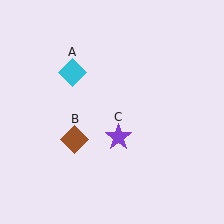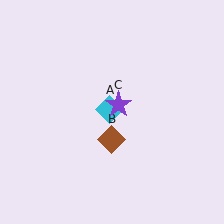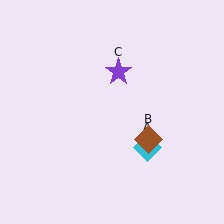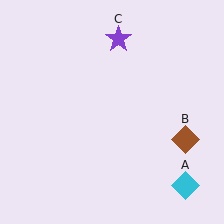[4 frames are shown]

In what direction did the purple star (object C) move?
The purple star (object C) moved up.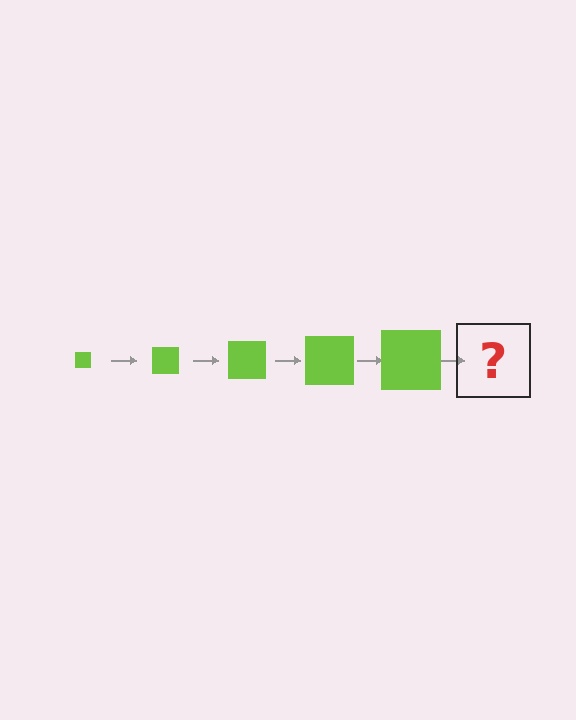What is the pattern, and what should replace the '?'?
The pattern is that the square gets progressively larger each step. The '?' should be a lime square, larger than the previous one.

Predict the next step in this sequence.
The next step is a lime square, larger than the previous one.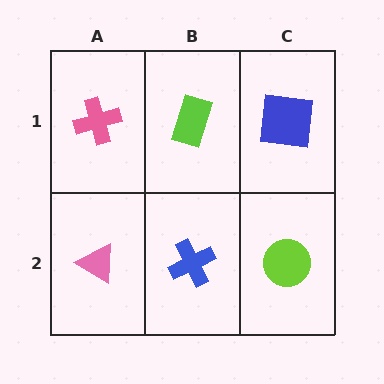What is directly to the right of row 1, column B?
A blue square.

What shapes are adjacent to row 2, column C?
A blue square (row 1, column C), a blue cross (row 2, column B).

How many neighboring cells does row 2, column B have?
3.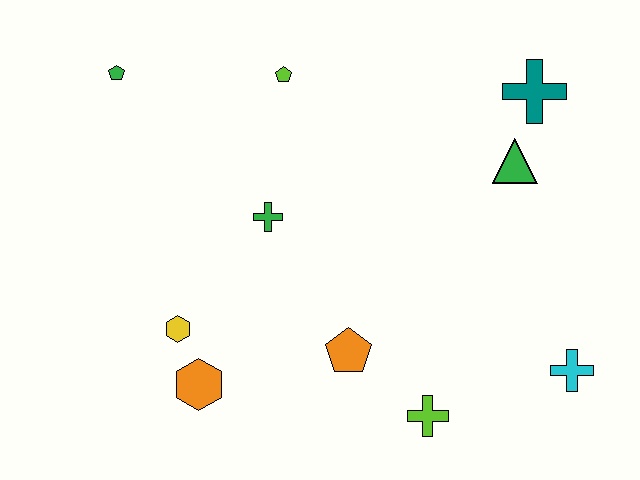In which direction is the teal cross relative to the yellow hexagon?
The teal cross is to the right of the yellow hexagon.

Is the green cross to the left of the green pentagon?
No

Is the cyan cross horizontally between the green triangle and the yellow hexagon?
No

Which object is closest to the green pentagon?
The lime pentagon is closest to the green pentagon.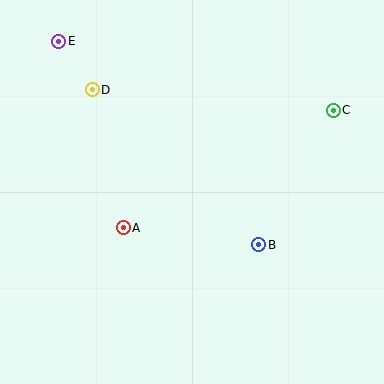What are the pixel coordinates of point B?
Point B is at (259, 245).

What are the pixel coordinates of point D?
Point D is at (92, 90).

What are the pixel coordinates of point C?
Point C is at (333, 110).